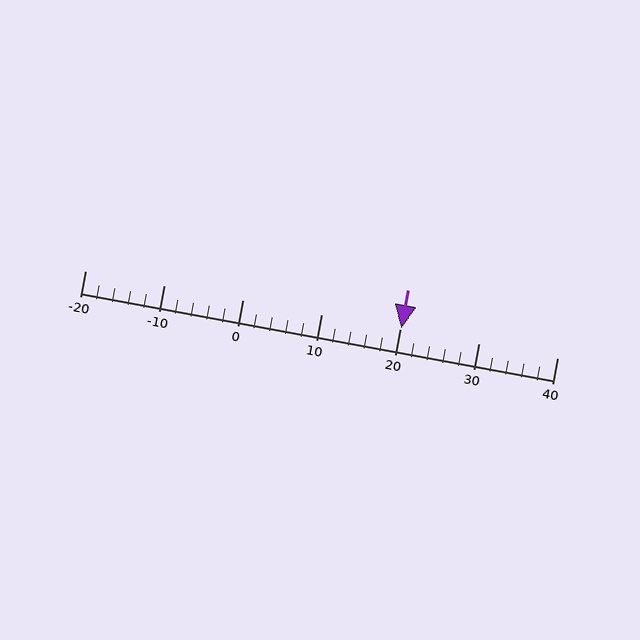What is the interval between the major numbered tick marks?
The major tick marks are spaced 10 units apart.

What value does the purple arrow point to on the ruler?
The purple arrow points to approximately 20.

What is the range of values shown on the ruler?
The ruler shows values from -20 to 40.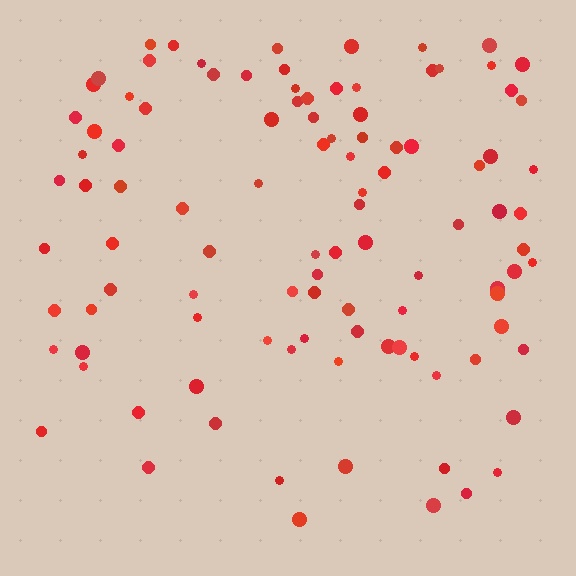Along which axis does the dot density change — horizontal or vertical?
Vertical.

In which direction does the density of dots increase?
From bottom to top, with the top side densest.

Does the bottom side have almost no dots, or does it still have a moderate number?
Still a moderate number, just noticeably fewer than the top.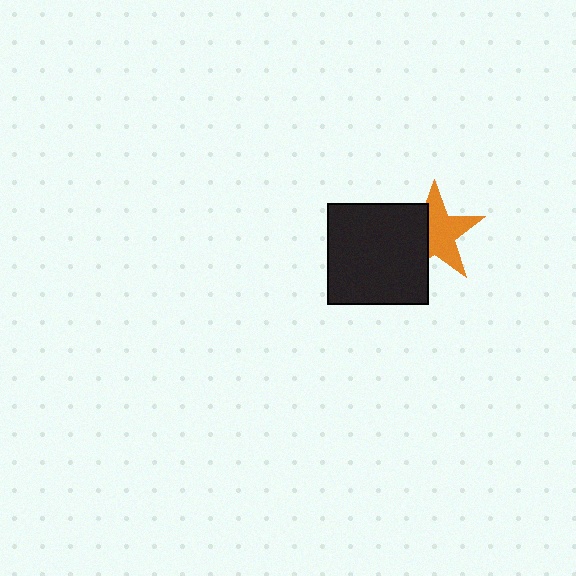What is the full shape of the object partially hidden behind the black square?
The partially hidden object is an orange star.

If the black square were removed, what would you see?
You would see the complete orange star.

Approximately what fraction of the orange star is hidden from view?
Roughly 40% of the orange star is hidden behind the black square.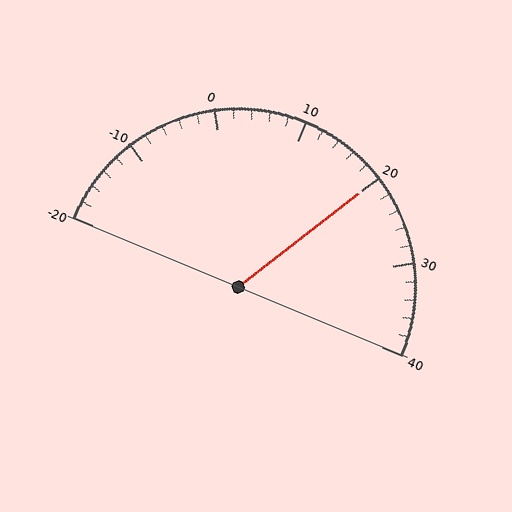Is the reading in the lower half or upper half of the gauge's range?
The reading is in the upper half of the range (-20 to 40).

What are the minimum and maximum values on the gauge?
The gauge ranges from -20 to 40.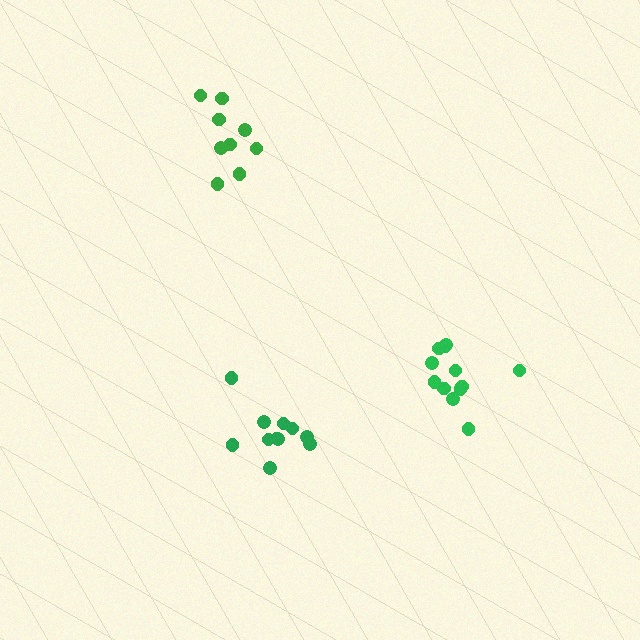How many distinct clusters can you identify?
There are 3 distinct clusters.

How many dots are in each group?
Group 1: 9 dots, Group 2: 11 dots, Group 3: 12 dots (32 total).